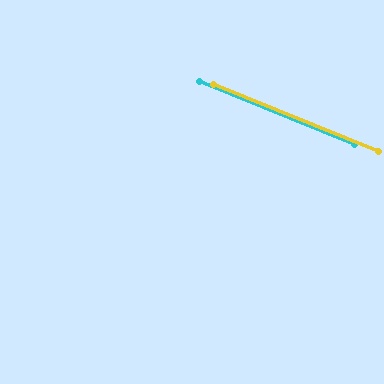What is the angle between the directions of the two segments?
Approximately 0 degrees.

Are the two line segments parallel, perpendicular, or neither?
Parallel — their directions differ by only 0.2°.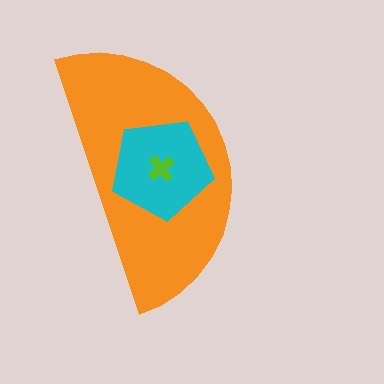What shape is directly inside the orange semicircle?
The cyan pentagon.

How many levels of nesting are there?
3.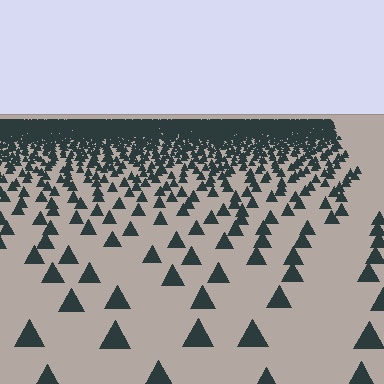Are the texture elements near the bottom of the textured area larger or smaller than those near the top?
Larger. Near the bottom, elements are closer to the viewer and appear at a bigger on-screen size.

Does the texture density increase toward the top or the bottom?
Density increases toward the top.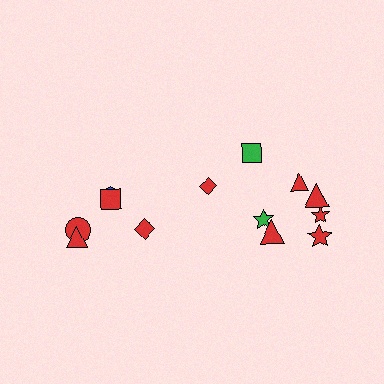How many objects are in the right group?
There are 8 objects.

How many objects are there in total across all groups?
There are 13 objects.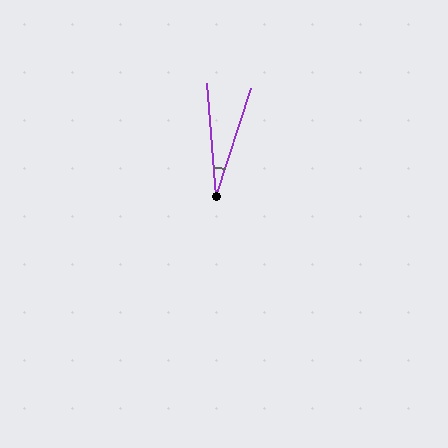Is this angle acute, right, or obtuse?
It is acute.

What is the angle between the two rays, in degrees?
Approximately 23 degrees.